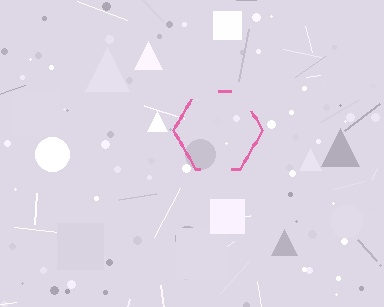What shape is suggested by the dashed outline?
The dashed outline suggests a hexagon.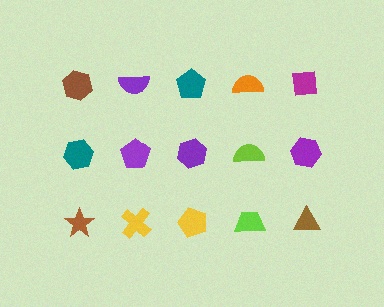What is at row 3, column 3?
A yellow pentagon.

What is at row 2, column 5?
A purple hexagon.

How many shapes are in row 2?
5 shapes.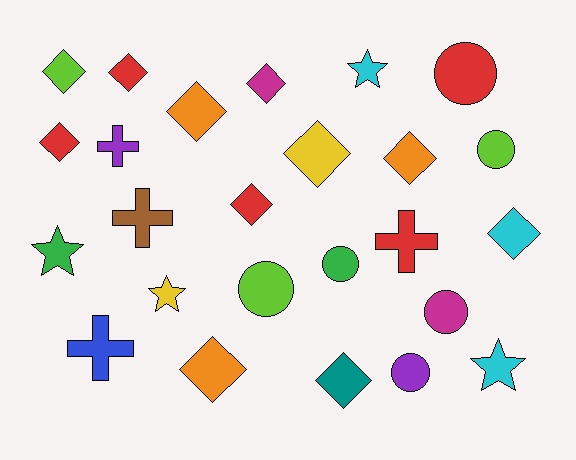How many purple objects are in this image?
There are 2 purple objects.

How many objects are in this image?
There are 25 objects.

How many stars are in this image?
There are 4 stars.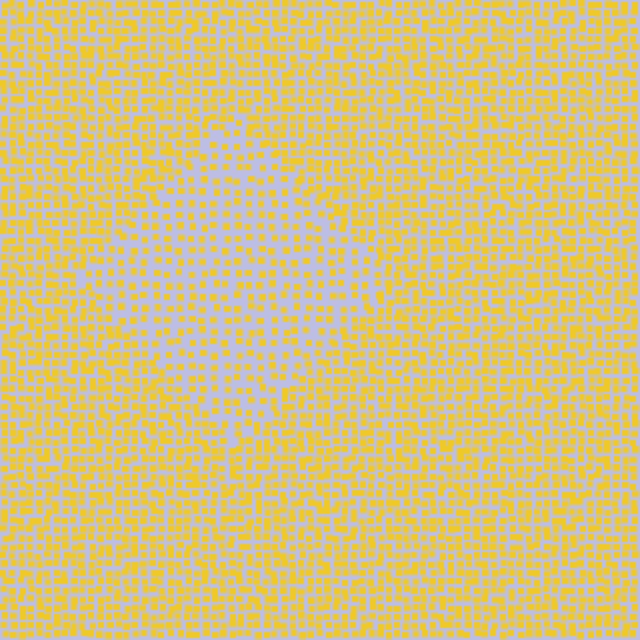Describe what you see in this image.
The image contains small yellow elements arranged at two different densities. A diamond-shaped region is visible where the elements are less densely packed than the surrounding area.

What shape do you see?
I see a diamond.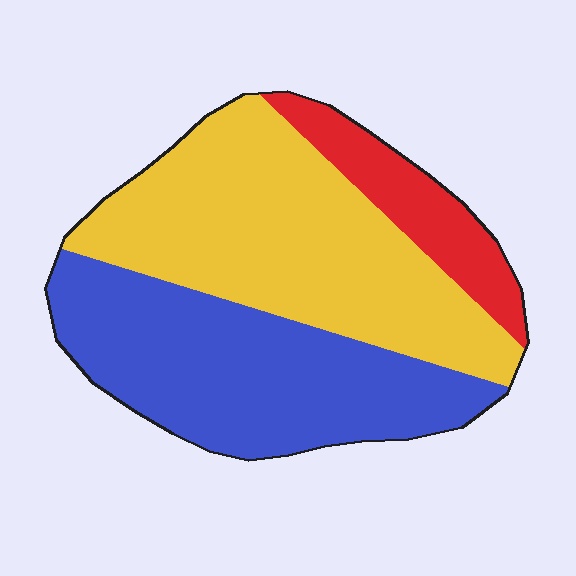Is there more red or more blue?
Blue.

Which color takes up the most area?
Yellow, at roughly 45%.